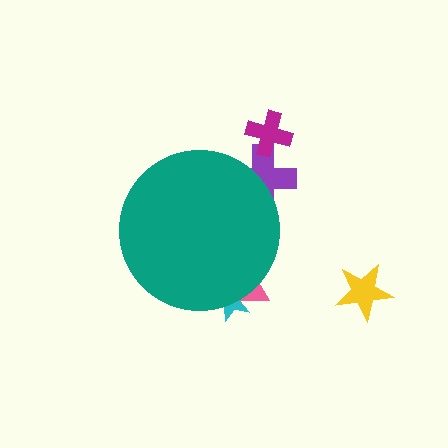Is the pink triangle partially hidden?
Yes, the pink triangle is partially hidden behind the teal circle.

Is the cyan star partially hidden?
Yes, the cyan star is partially hidden behind the teal circle.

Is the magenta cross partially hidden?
No, the magenta cross is fully visible.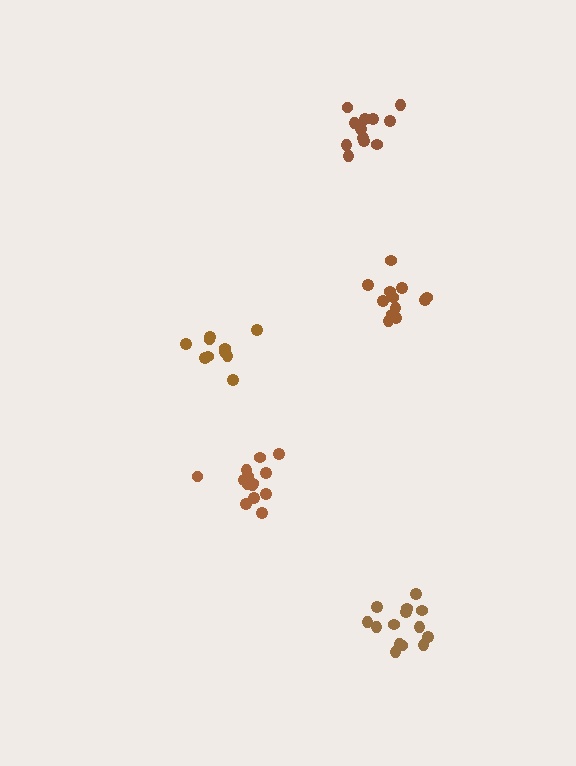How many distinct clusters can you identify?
There are 5 distinct clusters.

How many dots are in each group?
Group 1: 14 dots, Group 2: 14 dots, Group 3: 10 dots, Group 4: 12 dots, Group 5: 12 dots (62 total).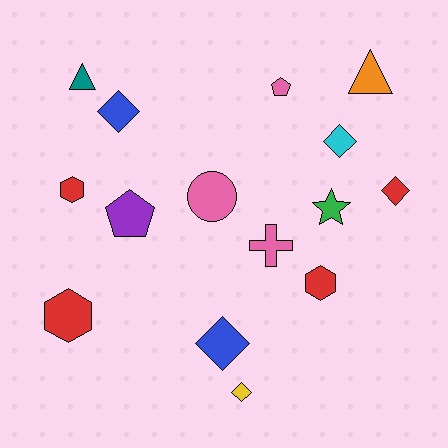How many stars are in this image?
There is 1 star.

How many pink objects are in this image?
There are 3 pink objects.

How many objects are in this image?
There are 15 objects.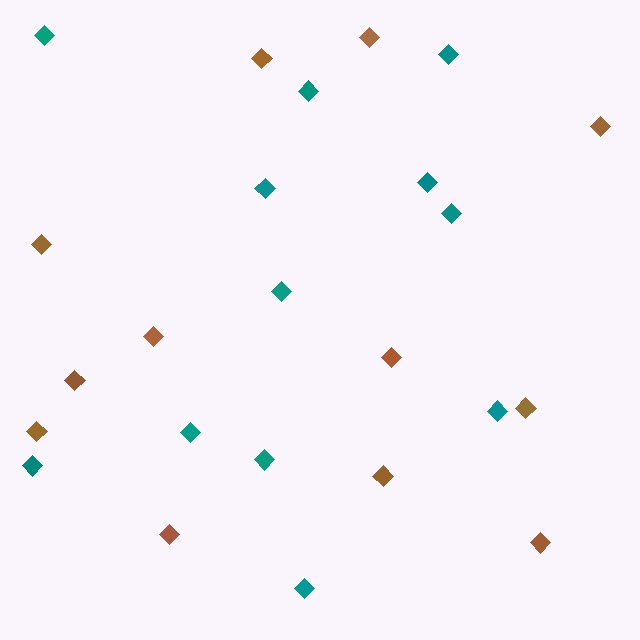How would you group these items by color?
There are 2 groups: one group of brown diamonds (12) and one group of teal diamonds (12).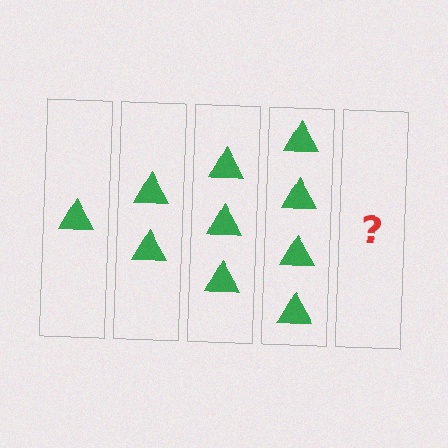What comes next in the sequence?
The next element should be 5 triangles.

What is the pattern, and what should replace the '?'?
The pattern is that each step adds one more triangle. The '?' should be 5 triangles.